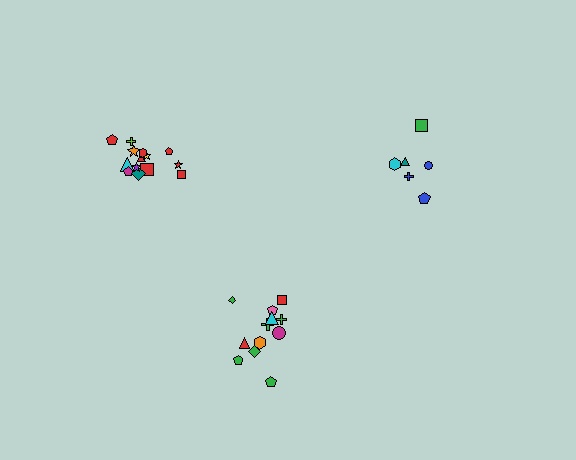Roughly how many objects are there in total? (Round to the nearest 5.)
Roughly 35 objects in total.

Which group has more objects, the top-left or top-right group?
The top-left group.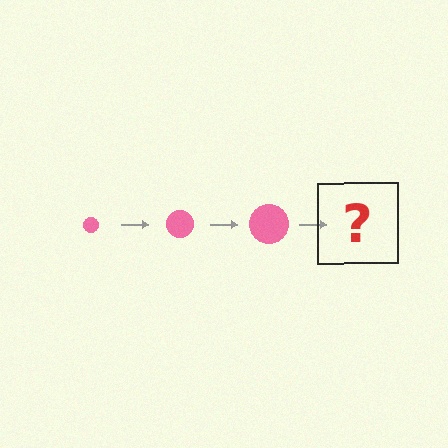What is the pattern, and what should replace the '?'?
The pattern is that the circle gets progressively larger each step. The '?' should be a pink circle, larger than the previous one.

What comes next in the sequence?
The next element should be a pink circle, larger than the previous one.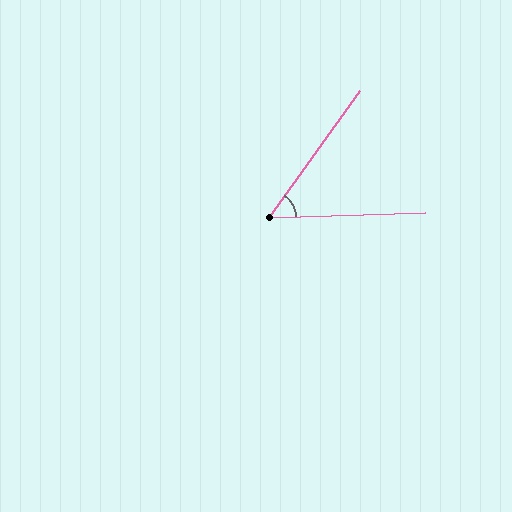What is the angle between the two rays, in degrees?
Approximately 52 degrees.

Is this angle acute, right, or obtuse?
It is acute.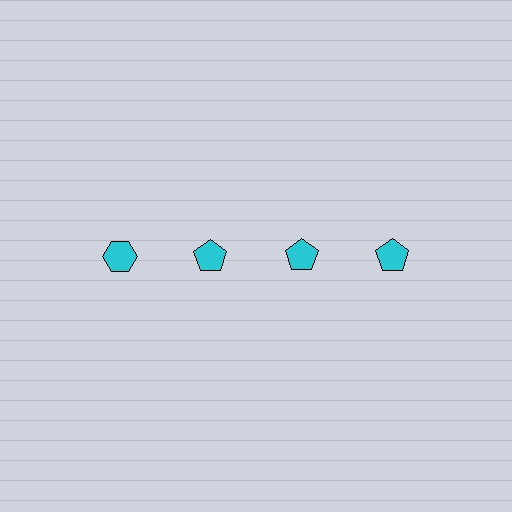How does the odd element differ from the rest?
It has a different shape: hexagon instead of pentagon.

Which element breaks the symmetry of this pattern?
The cyan hexagon in the top row, leftmost column breaks the symmetry. All other shapes are cyan pentagons.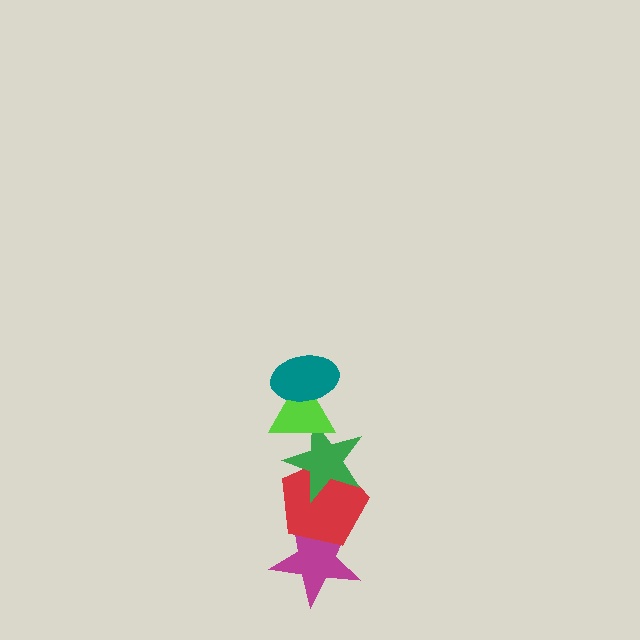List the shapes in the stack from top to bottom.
From top to bottom: the teal ellipse, the lime triangle, the green star, the red pentagon, the magenta star.